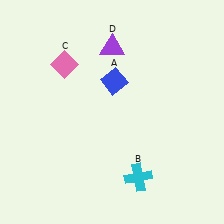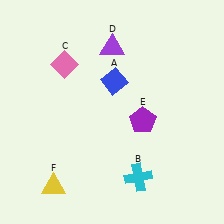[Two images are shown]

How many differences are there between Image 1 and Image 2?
There are 2 differences between the two images.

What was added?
A purple pentagon (E), a yellow triangle (F) were added in Image 2.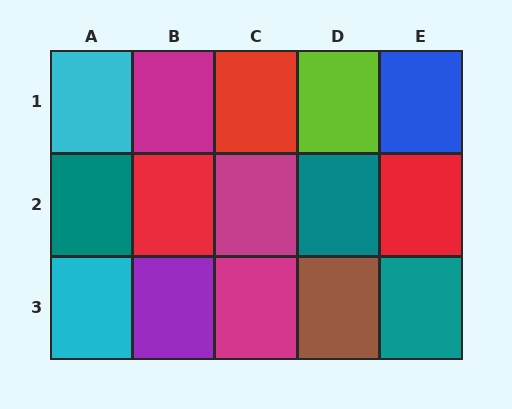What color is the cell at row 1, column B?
Magenta.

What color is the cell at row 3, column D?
Brown.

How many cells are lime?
1 cell is lime.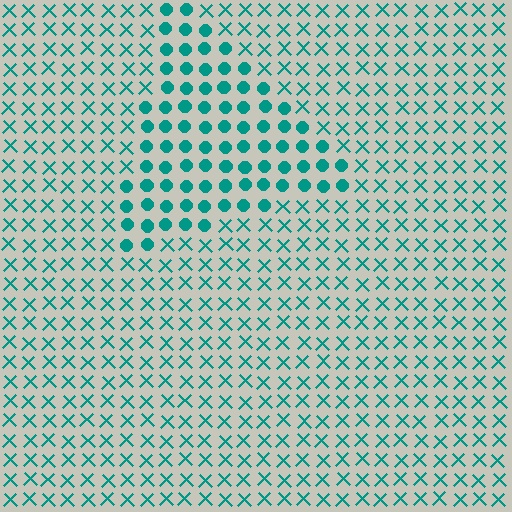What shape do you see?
I see a triangle.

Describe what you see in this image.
The image is filled with small teal elements arranged in a uniform grid. A triangle-shaped region contains circles, while the surrounding area contains X marks. The boundary is defined purely by the change in element shape.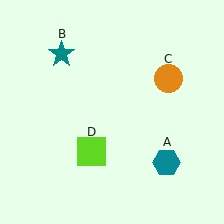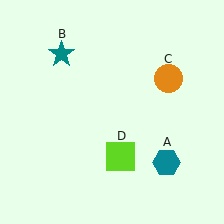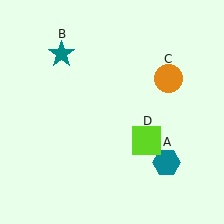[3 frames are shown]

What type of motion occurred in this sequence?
The lime square (object D) rotated counterclockwise around the center of the scene.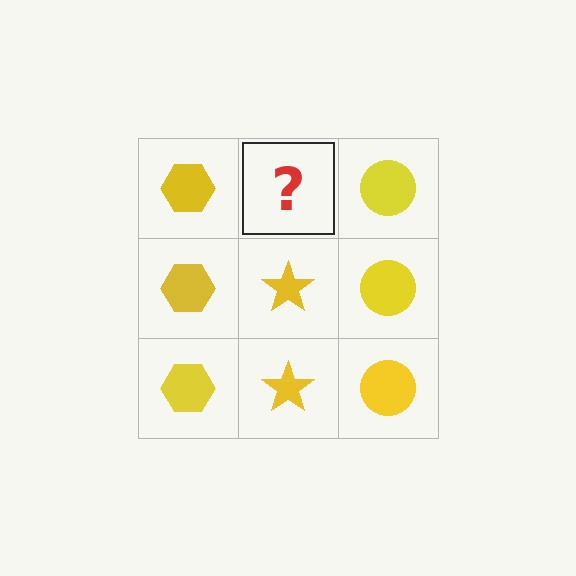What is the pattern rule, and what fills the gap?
The rule is that each column has a consistent shape. The gap should be filled with a yellow star.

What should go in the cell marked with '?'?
The missing cell should contain a yellow star.